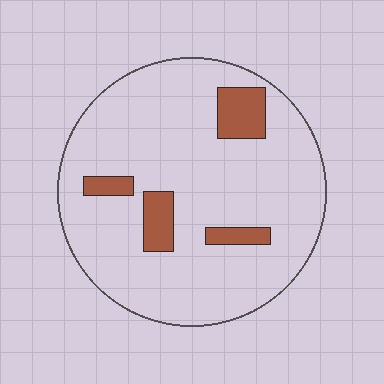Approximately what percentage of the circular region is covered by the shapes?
Approximately 10%.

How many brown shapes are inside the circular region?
4.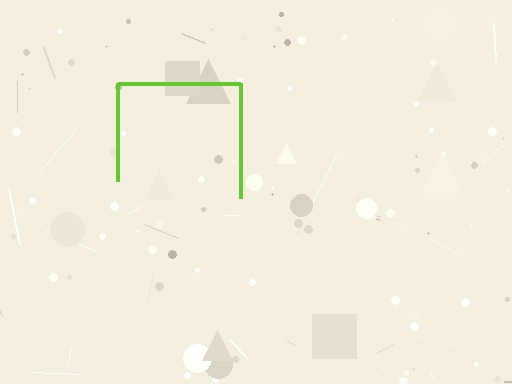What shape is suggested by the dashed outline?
The dashed outline suggests a square.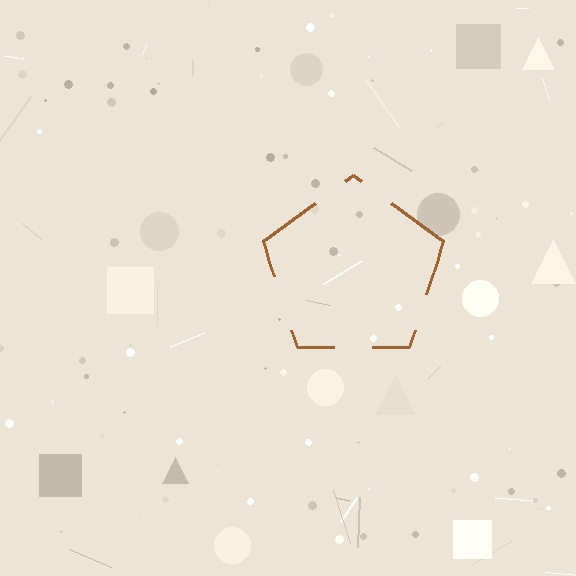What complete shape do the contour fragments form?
The contour fragments form a pentagon.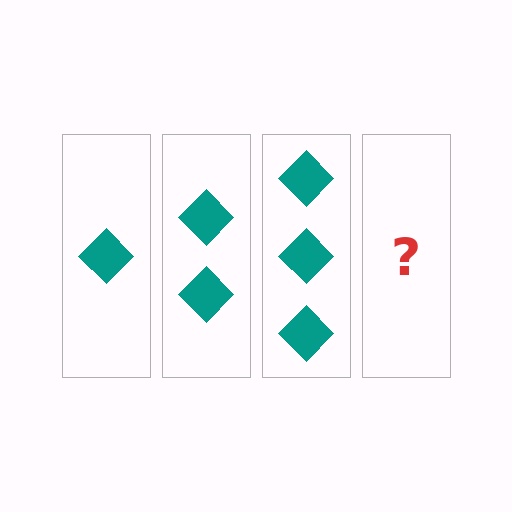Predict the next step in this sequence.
The next step is 4 diamonds.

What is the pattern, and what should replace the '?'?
The pattern is that each step adds one more diamond. The '?' should be 4 diamonds.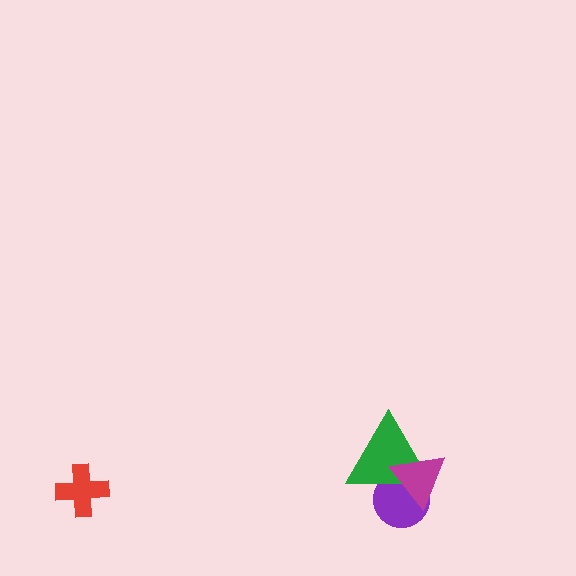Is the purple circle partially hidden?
Yes, it is partially covered by another shape.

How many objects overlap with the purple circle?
2 objects overlap with the purple circle.